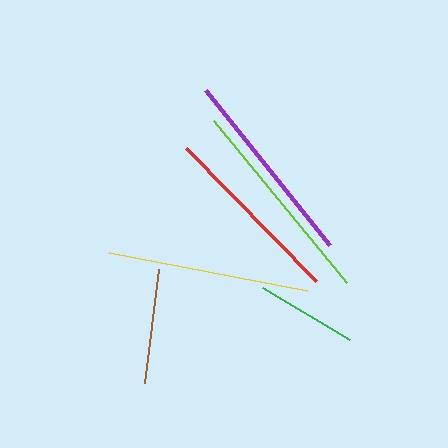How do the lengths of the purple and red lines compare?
The purple and red lines are approximately the same length.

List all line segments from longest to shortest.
From longest to shortest: lime, yellow, purple, red, brown, green.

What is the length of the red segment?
The red segment is approximately 186 pixels long.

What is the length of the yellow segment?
The yellow segment is approximately 202 pixels long.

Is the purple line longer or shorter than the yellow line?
The yellow line is longer than the purple line.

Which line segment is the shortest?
The green line is the shortest at approximately 101 pixels.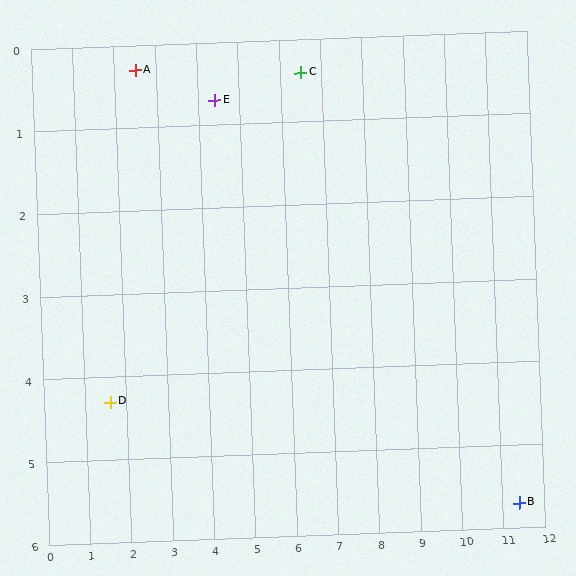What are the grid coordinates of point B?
Point B is at approximately (11.4, 5.7).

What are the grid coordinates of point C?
Point C is at approximately (6.5, 0.4).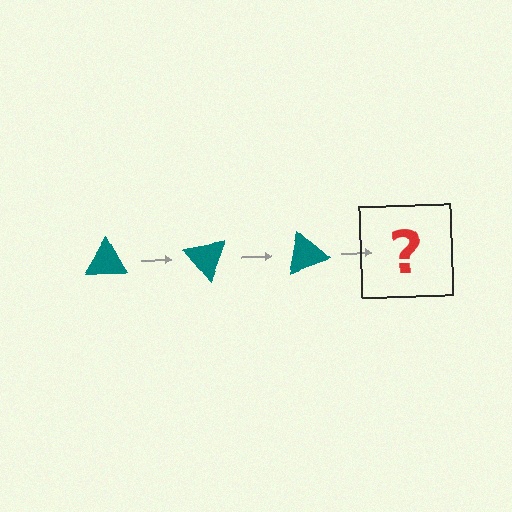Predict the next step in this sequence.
The next step is a teal triangle rotated 150 degrees.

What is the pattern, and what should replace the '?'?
The pattern is that the triangle rotates 50 degrees each step. The '?' should be a teal triangle rotated 150 degrees.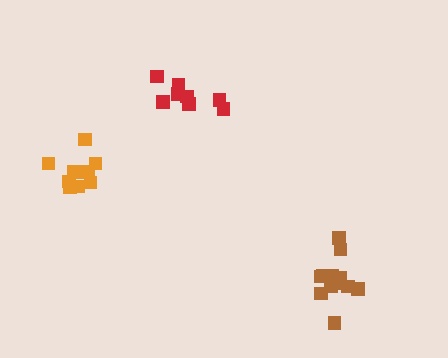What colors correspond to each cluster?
The clusters are colored: orange, brown, red.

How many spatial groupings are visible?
There are 3 spatial groupings.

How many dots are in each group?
Group 1: 9 dots, Group 2: 12 dots, Group 3: 8 dots (29 total).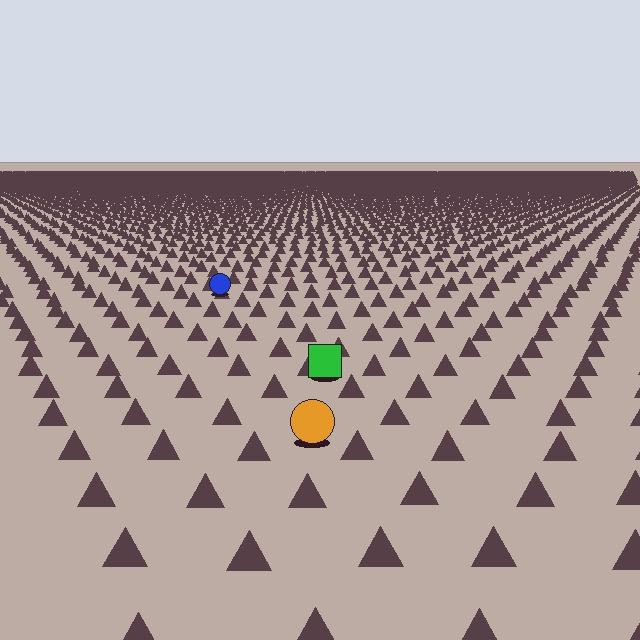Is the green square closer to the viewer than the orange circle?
No. The orange circle is closer — you can tell from the texture gradient: the ground texture is coarser near it.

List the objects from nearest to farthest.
From nearest to farthest: the orange circle, the green square, the blue circle.